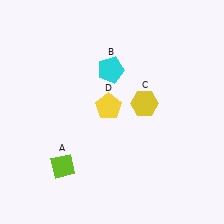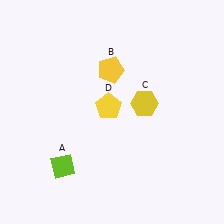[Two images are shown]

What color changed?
The pentagon (B) changed from cyan in Image 1 to yellow in Image 2.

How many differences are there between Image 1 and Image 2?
There is 1 difference between the two images.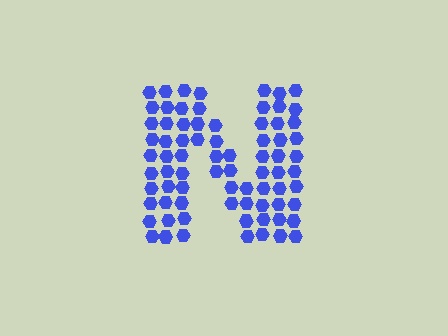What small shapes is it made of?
It is made of small hexagons.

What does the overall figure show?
The overall figure shows the letter N.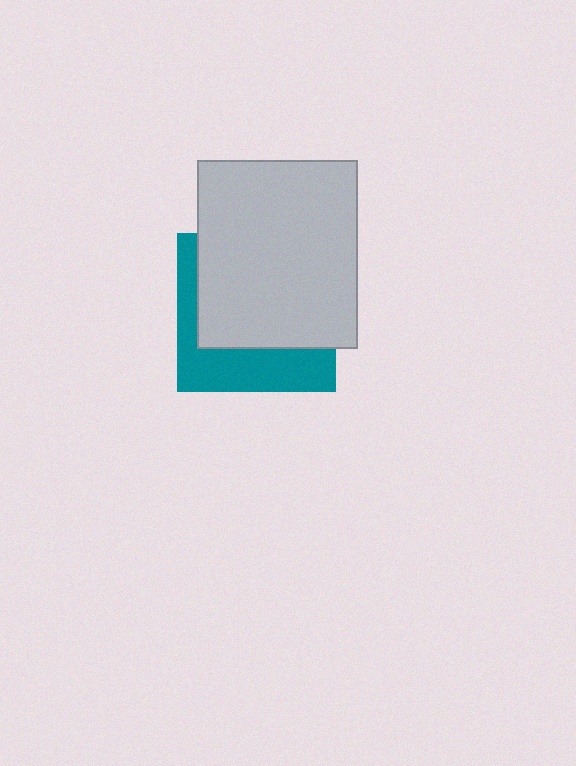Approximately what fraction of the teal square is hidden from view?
Roughly 64% of the teal square is hidden behind the light gray rectangle.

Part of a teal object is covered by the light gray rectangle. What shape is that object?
It is a square.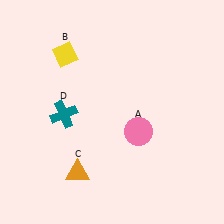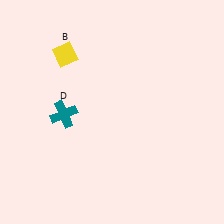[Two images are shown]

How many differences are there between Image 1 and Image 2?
There are 2 differences between the two images.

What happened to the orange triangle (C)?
The orange triangle (C) was removed in Image 2. It was in the bottom-left area of Image 1.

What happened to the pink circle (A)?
The pink circle (A) was removed in Image 2. It was in the bottom-right area of Image 1.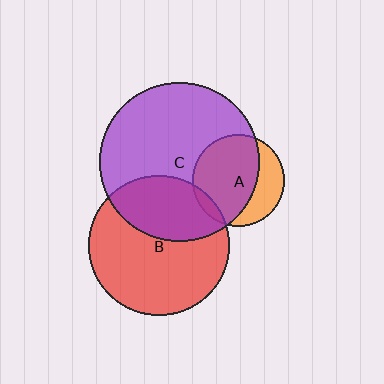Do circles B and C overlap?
Yes.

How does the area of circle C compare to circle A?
Approximately 3.0 times.